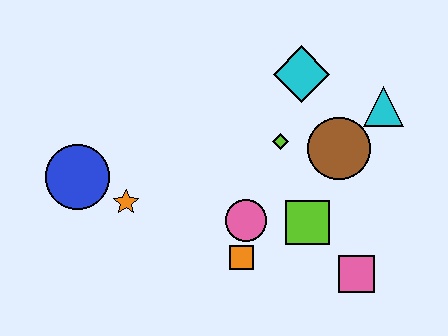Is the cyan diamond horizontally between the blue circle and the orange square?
No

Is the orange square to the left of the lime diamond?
Yes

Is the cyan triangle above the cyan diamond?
No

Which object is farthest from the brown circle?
The blue circle is farthest from the brown circle.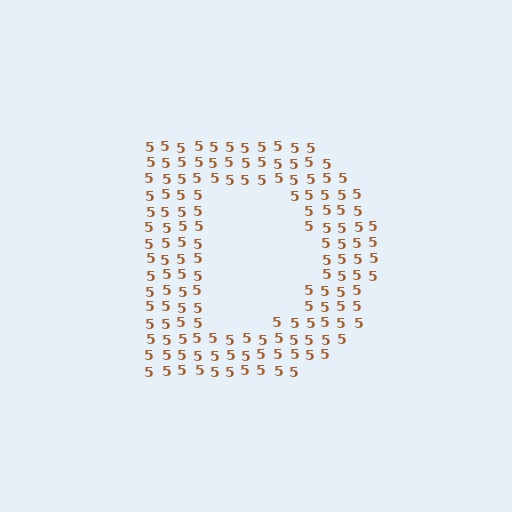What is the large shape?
The large shape is the letter D.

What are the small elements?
The small elements are digit 5's.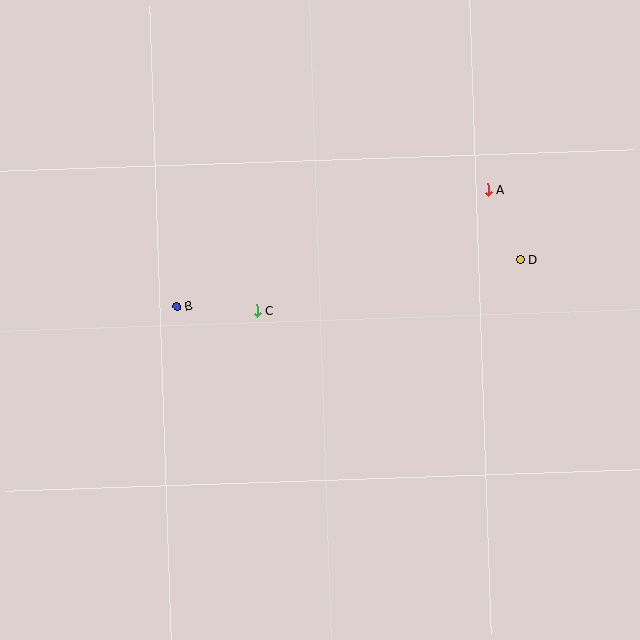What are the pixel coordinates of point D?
Point D is at (521, 260).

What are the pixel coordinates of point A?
Point A is at (488, 190).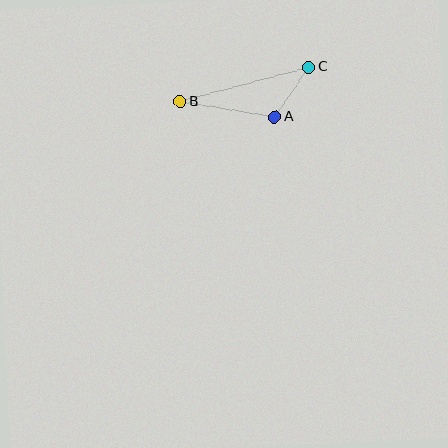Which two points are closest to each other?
Points A and C are closest to each other.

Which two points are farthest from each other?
Points B and C are farthest from each other.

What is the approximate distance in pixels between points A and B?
The distance between A and B is approximately 96 pixels.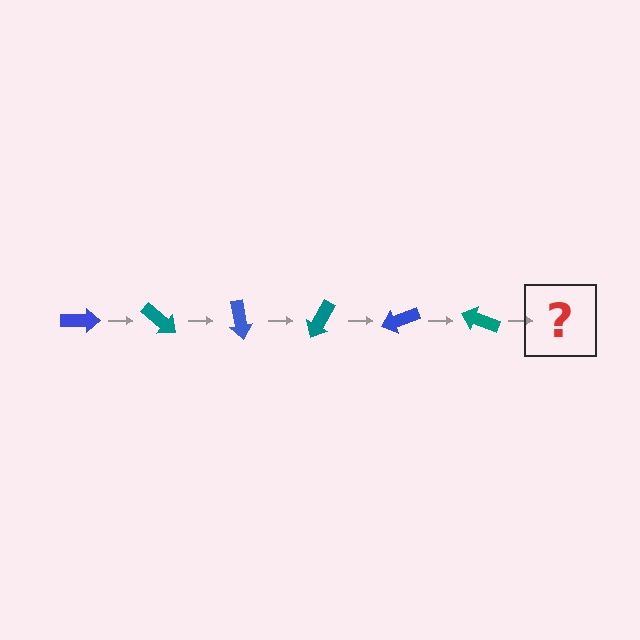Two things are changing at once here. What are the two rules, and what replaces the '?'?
The two rules are that it rotates 40 degrees each step and the color cycles through blue and teal. The '?' should be a blue arrow, rotated 240 degrees from the start.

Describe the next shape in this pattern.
It should be a blue arrow, rotated 240 degrees from the start.